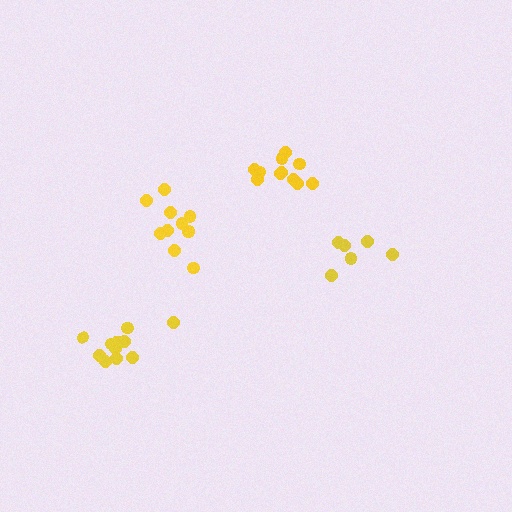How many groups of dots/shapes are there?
There are 4 groups.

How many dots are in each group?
Group 1: 6 dots, Group 2: 11 dots, Group 3: 12 dots, Group 4: 11 dots (40 total).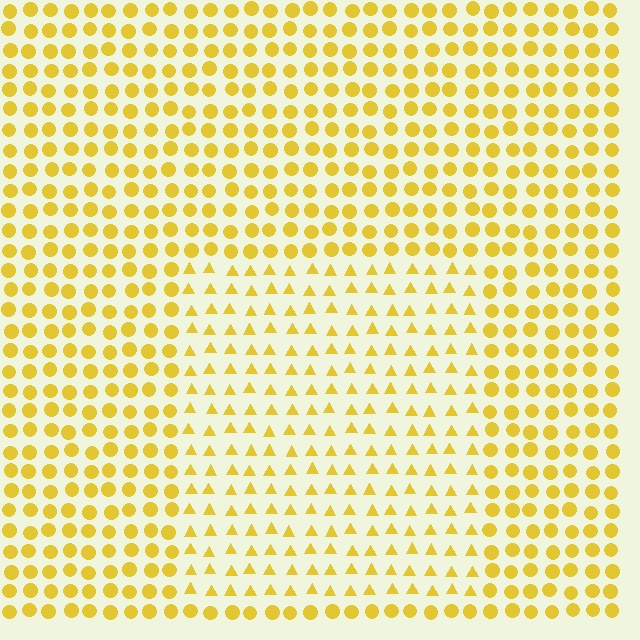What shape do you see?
I see a rectangle.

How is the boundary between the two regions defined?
The boundary is defined by a change in element shape: triangles inside vs. circles outside. All elements share the same color and spacing.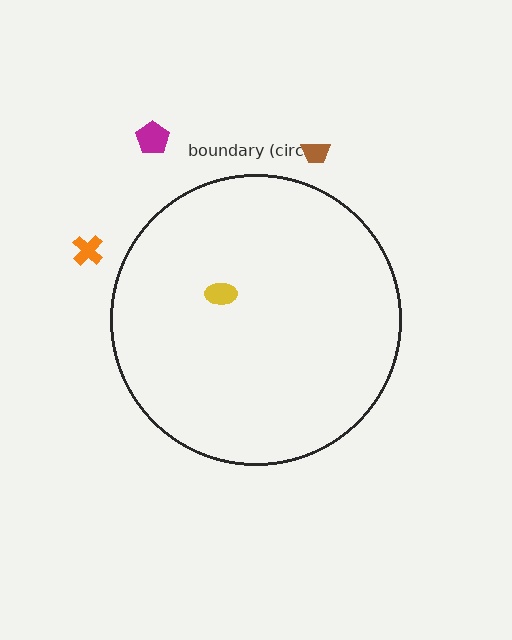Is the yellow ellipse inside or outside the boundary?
Inside.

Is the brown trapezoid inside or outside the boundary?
Outside.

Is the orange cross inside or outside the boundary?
Outside.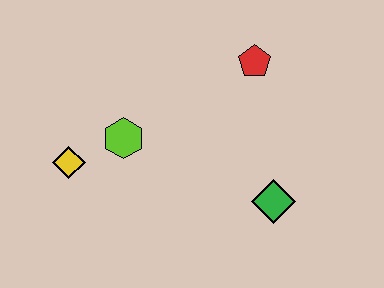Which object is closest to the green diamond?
The red pentagon is closest to the green diamond.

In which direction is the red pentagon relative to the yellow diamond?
The red pentagon is to the right of the yellow diamond.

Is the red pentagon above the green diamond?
Yes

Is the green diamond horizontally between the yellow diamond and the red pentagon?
No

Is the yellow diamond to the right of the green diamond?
No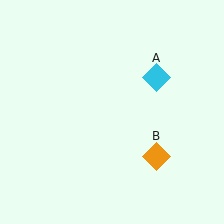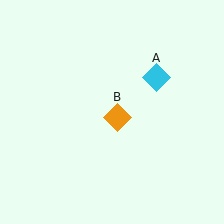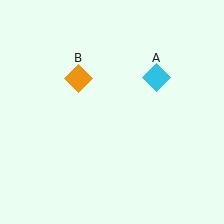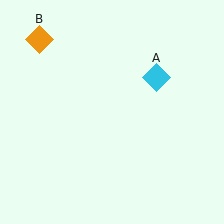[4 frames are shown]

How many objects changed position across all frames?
1 object changed position: orange diamond (object B).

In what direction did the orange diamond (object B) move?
The orange diamond (object B) moved up and to the left.